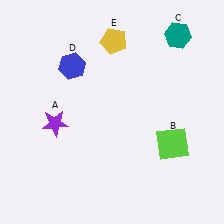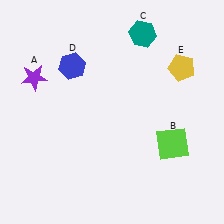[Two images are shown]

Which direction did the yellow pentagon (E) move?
The yellow pentagon (E) moved right.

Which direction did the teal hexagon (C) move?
The teal hexagon (C) moved left.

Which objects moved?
The objects that moved are: the purple star (A), the teal hexagon (C), the yellow pentagon (E).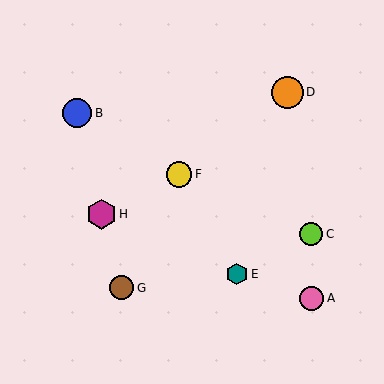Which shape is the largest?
The orange circle (labeled D) is the largest.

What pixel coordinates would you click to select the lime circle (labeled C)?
Click at (311, 234) to select the lime circle C.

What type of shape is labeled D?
Shape D is an orange circle.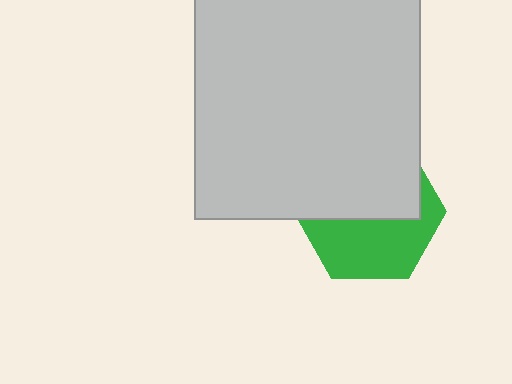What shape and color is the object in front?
The object in front is a light gray square.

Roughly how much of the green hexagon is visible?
About half of it is visible (roughly 48%).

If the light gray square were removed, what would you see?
You would see the complete green hexagon.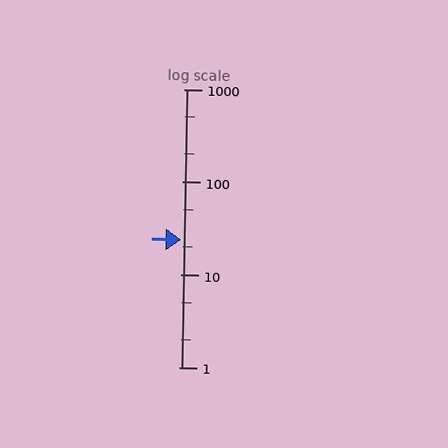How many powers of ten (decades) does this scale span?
The scale spans 3 decades, from 1 to 1000.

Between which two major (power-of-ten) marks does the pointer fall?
The pointer is between 10 and 100.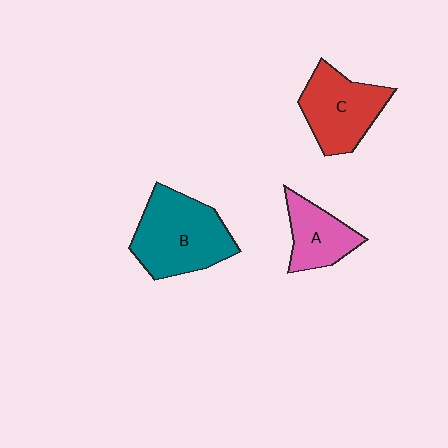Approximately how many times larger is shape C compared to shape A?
Approximately 1.4 times.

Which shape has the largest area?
Shape B (teal).